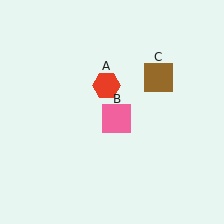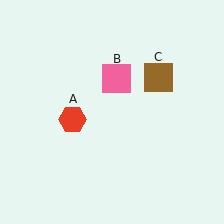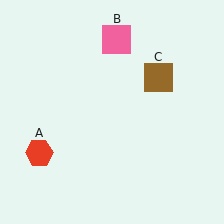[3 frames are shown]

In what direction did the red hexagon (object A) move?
The red hexagon (object A) moved down and to the left.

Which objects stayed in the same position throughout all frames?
Brown square (object C) remained stationary.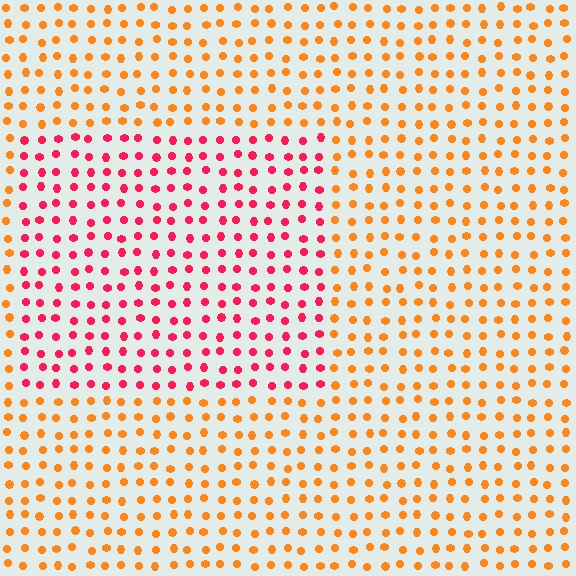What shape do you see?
I see a rectangle.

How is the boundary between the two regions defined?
The boundary is defined purely by a slight shift in hue (about 44 degrees). Spacing, size, and orientation are identical on both sides.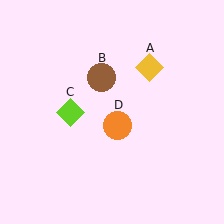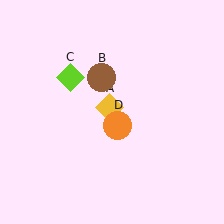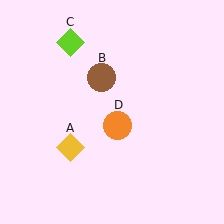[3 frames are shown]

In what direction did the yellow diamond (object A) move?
The yellow diamond (object A) moved down and to the left.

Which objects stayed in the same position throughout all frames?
Brown circle (object B) and orange circle (object D) remained stationary.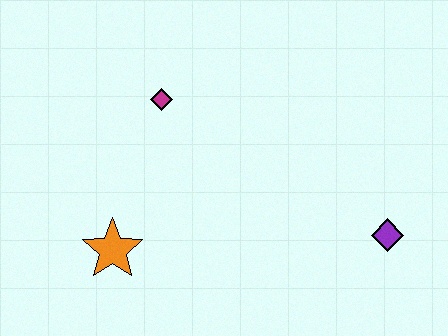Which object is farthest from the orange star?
The purple diamond is farthest from the orange star.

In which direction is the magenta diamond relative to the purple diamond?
The magenta diamond is to the left of the purple diamond.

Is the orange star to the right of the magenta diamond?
No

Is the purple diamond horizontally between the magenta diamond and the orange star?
No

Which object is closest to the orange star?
The magenta diamond is closest to the orange star.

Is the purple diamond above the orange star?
Yes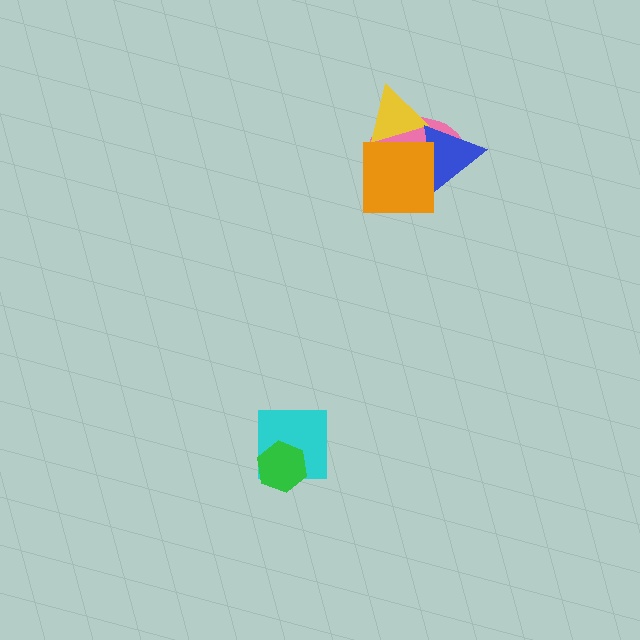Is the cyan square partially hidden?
Yes, it is partially covered by another shape.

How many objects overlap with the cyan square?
1 object overlaps with the cyan square.